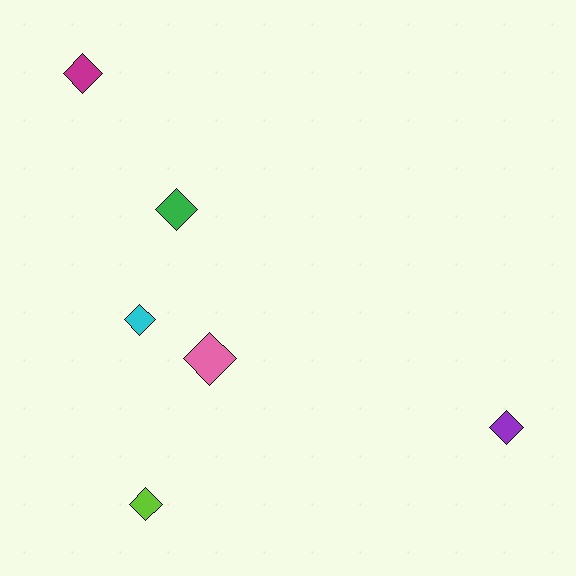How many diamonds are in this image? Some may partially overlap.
There are 6 diamonds.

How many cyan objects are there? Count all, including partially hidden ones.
There is 1 cyan object.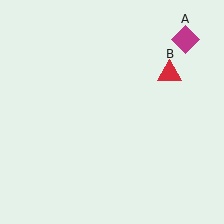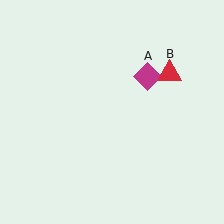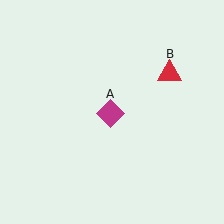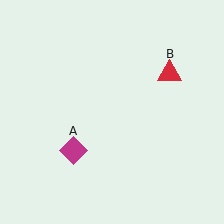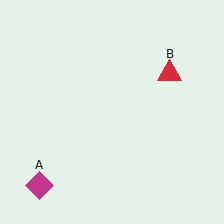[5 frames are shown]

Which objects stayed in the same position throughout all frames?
Red triangle (object B) remained stationary.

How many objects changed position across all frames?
1 object changed position: magenta diamond (object A).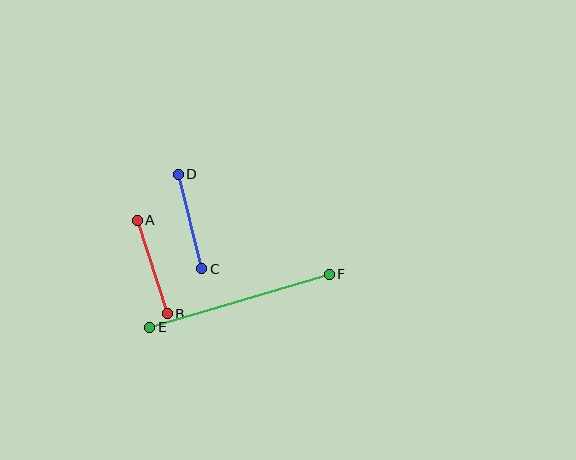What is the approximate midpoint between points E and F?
The midpoint is at approximately (239, 301) pixels.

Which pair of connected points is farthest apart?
Points E and F are farthest apart.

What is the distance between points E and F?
The distance is approximately 187 pixels.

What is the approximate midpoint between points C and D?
The midpoint is at approximately (190, 222) pixels.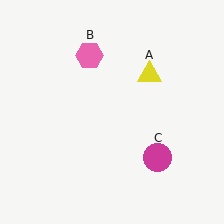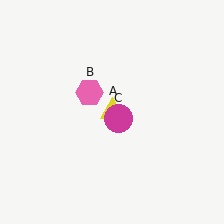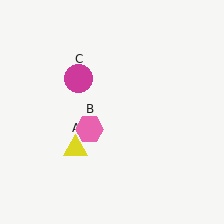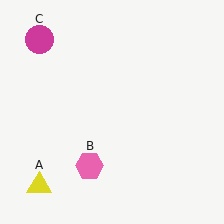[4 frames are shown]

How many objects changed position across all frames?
3 objects changed position: yellow triangle (object A), pink hexagon (object B), magenta circle (object C).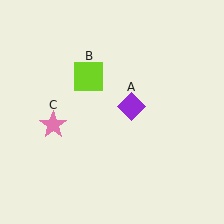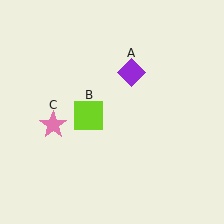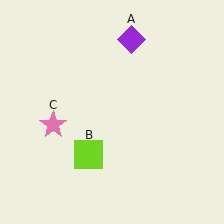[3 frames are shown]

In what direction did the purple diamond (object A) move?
The purple diamond (object A) moved up.